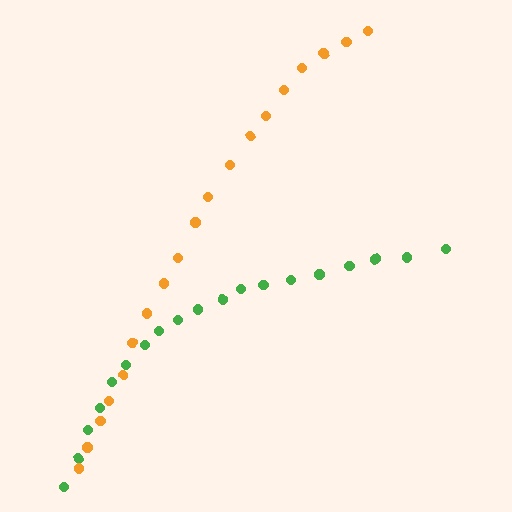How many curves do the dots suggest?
There are 2 distinct paths.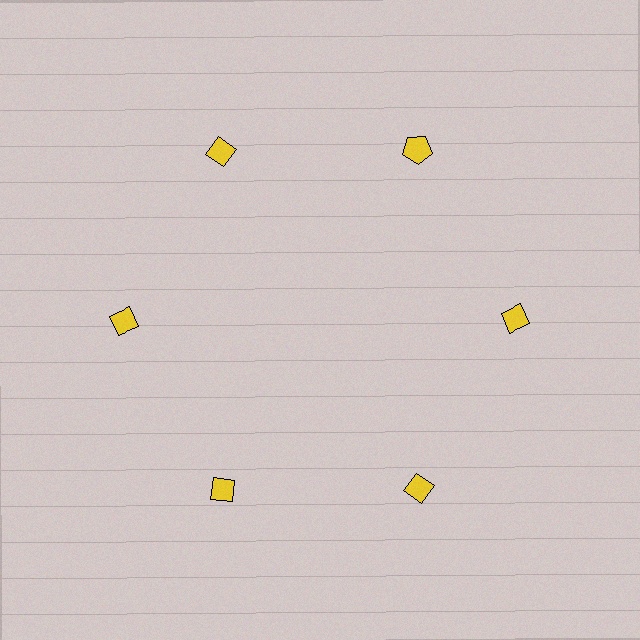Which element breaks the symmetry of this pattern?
The yellow pentagon at roughly the 1 o'clock position breaks the symmetry. All other shapes are yellow diamonds.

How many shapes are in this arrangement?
There are 6 shapes arranged in a ring pattern.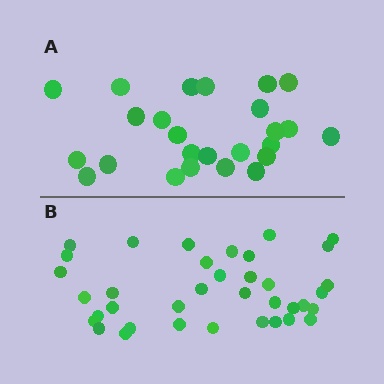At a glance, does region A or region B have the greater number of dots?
Region B (the bottom region) has more dots.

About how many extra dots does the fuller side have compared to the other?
Region B has roughly 12 or so more dots than region A.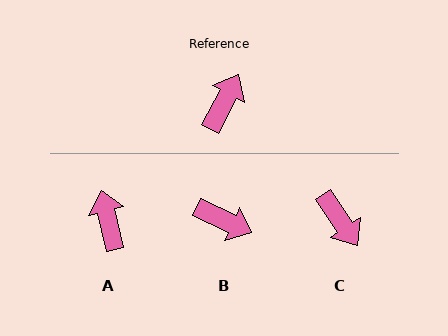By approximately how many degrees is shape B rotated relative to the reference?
Approximately 87 degrees clockwise.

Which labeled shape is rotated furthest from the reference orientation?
C, about 118 degrees away.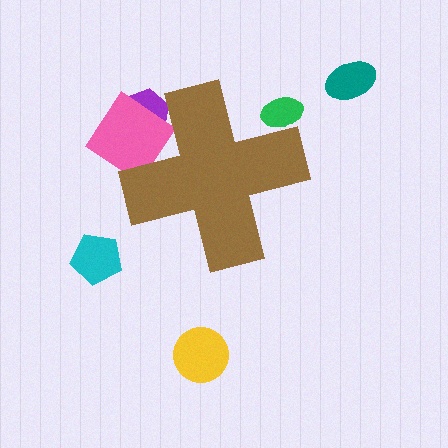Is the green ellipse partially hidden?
Yes, the green ellipse is partially hidden behind the brown cross.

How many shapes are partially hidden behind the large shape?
3 shapes are partially hidden.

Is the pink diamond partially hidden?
Yes, the pink diamond is partially hidden behind the brown cross.